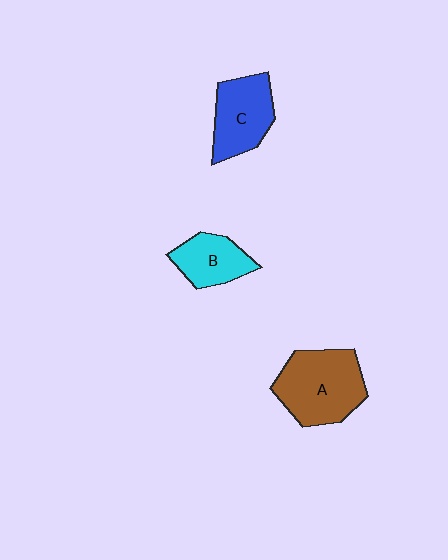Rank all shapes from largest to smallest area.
From largest to smallest: A (brown), C (blue), B (cyan).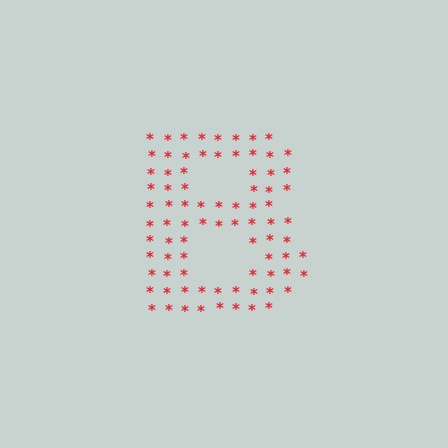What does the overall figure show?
The overall figure shows the letter B.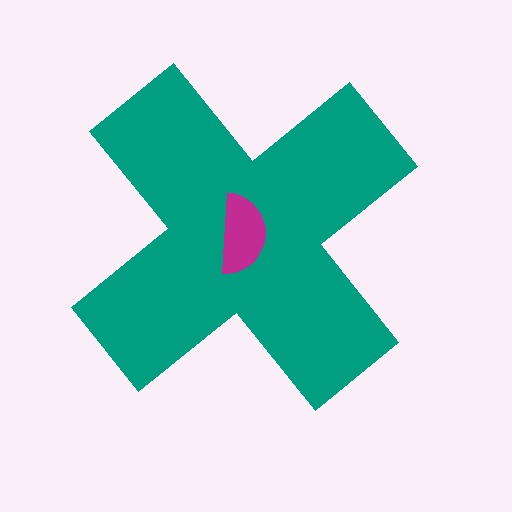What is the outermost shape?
The teal cross.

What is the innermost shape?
The magenta semicircle.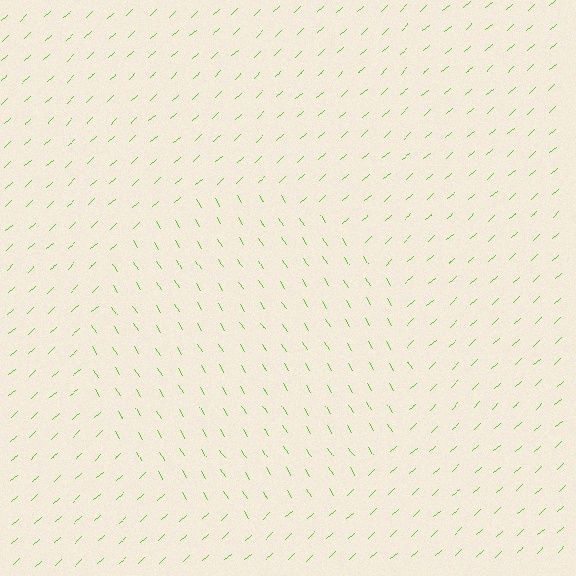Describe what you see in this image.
The image is filled with small lime line segments. A circle region in the image has lines oriented differently from the surrounding lines, creating a visible texture boundary.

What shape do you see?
I see a circle.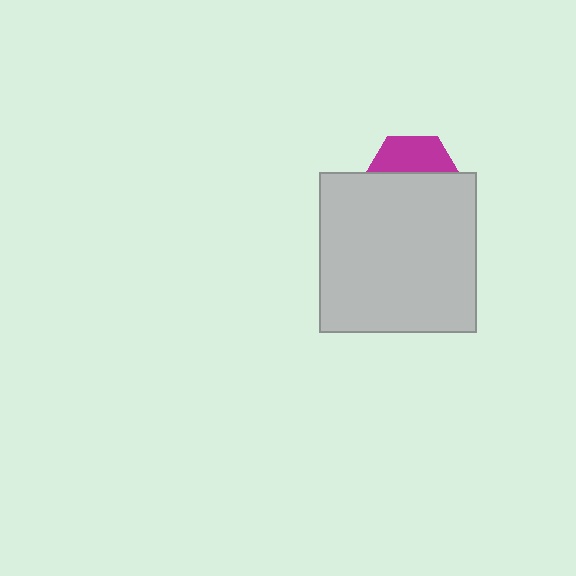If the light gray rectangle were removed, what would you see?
You would see the complete magenta hexagon.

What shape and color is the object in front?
The object in front is a light gray rectangle.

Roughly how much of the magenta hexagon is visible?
A small part of it is visible (roughly 37%).